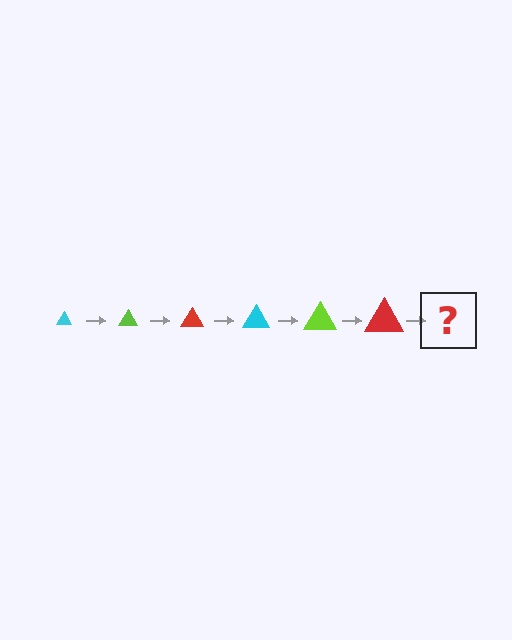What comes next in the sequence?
The next element should be a cyan triangle, larger than the previous one.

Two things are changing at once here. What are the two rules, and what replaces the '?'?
The two rules are that the triangle grows larger each step and the color cycles through cyan, lime, and red. The '?' should be a cyan triangle, larger than the previous one.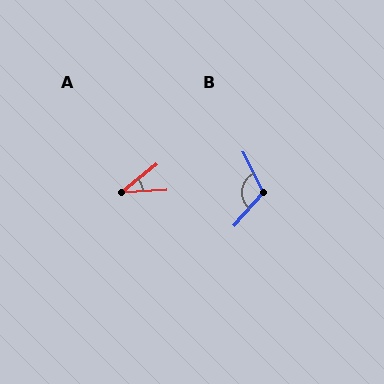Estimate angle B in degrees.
Approximately 113 degrees.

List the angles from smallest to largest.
A (36°), B (113°).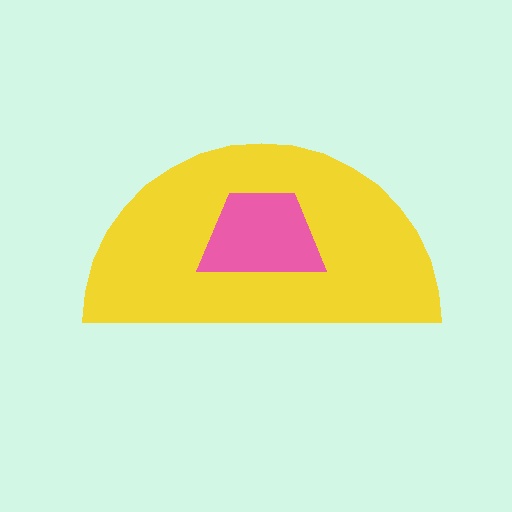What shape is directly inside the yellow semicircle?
The pink trapezoid.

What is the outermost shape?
The yellow semicircle.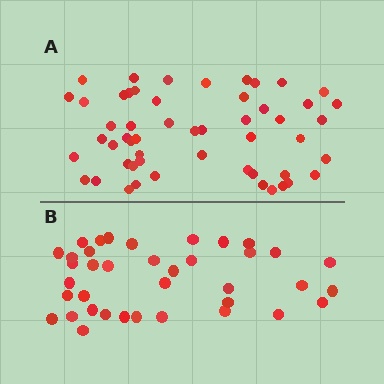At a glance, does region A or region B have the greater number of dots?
Region A (the top region) has more dots.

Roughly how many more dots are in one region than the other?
Region A has approximately 15 more dots than region B.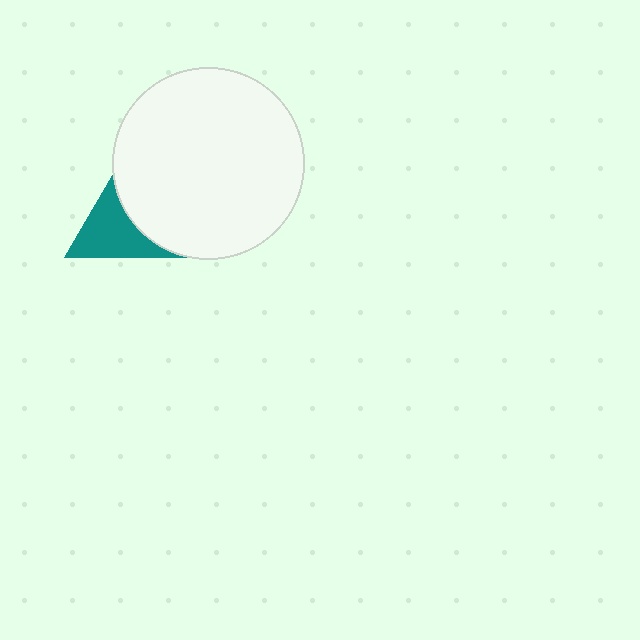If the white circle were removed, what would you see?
You would see the complete teal triangle.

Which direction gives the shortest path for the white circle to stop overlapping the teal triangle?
Moving right gives the shortest separation.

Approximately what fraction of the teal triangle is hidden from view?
Roughly 43% of the teal triangle is hidden behind the white circle.